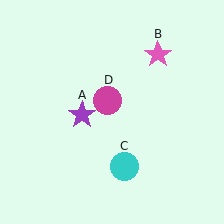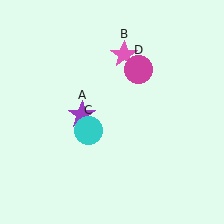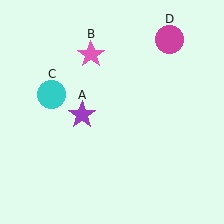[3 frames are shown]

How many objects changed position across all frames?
3 objects changed position: pink star (object B), cyan circle (object C), magenta circle (object D).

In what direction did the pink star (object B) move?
The pink star (object B) moved left.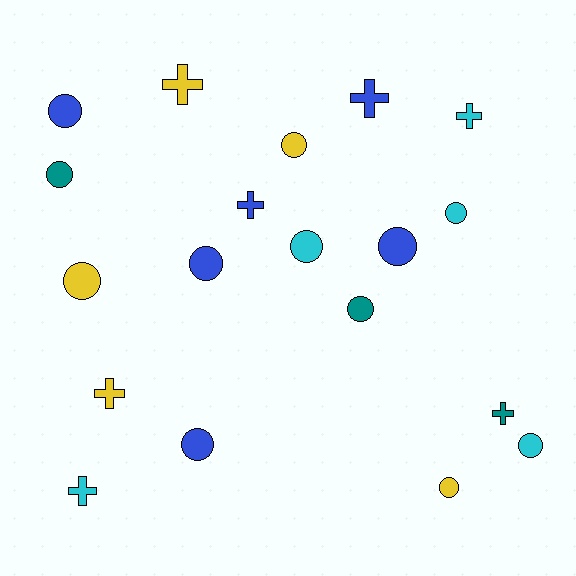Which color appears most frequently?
Blue, with 6 objects.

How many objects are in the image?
There are 19 objects.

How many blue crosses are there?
There are 2 blue crosses.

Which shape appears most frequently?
Circle, with 12 objects.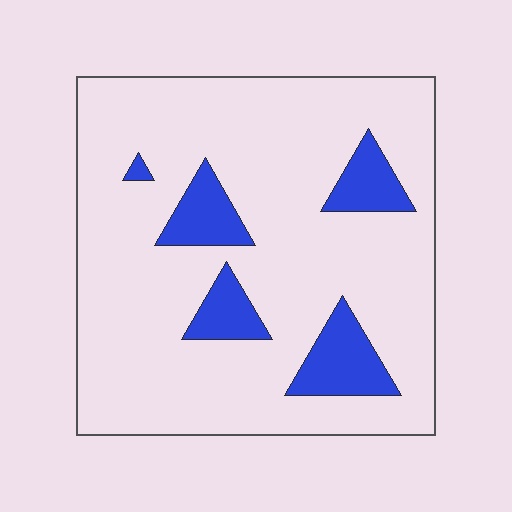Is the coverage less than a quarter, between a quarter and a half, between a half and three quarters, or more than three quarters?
Less than a quarter.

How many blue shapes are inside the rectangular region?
5.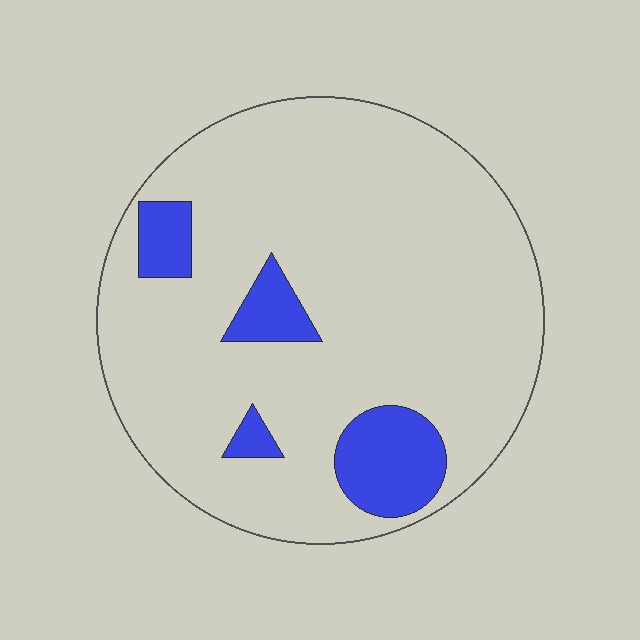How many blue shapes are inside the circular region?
4.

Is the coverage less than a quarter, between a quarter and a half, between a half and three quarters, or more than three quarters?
Less than a quarter.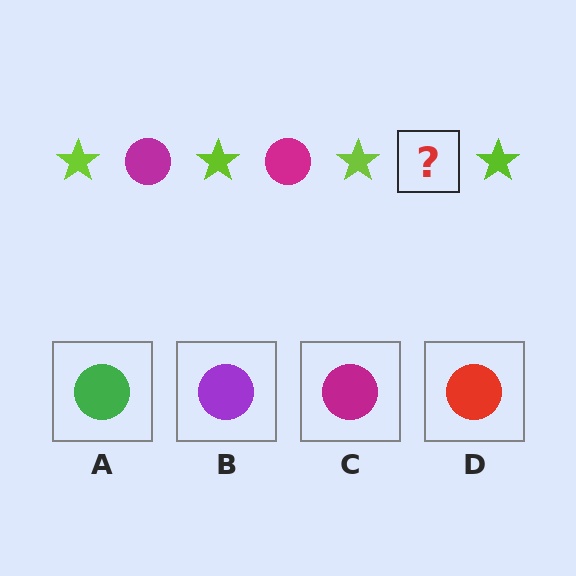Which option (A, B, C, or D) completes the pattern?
C.